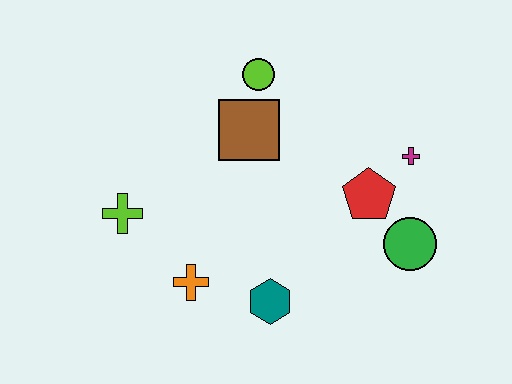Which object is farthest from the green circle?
The lime cross is farthest from the green circle.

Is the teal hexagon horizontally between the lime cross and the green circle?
Yes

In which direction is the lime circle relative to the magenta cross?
The lime circle is to the left of the magenta cross.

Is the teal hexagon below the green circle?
Yes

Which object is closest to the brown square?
The lime circle is closest to the brown square.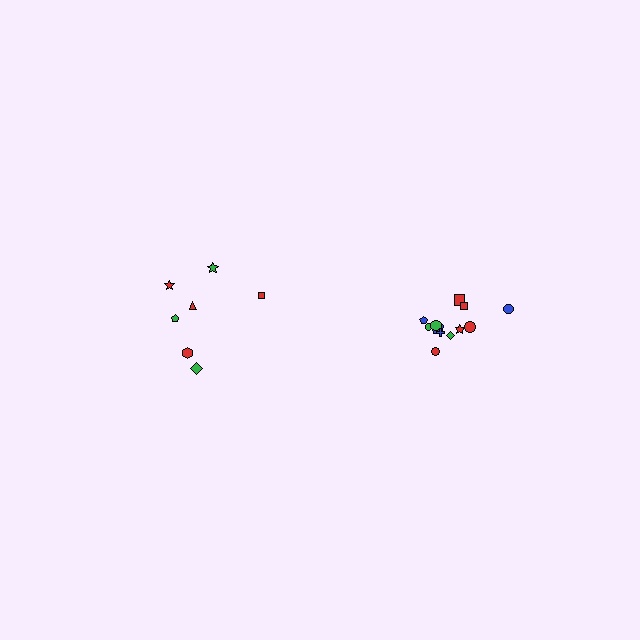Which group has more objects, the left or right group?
The right group.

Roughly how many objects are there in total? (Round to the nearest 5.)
Roughly 20 objects in total.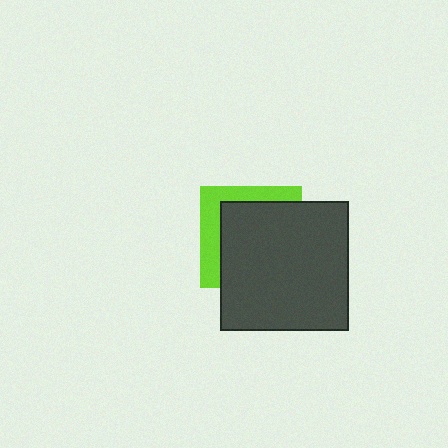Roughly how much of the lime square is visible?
A small part of it is visible (roughly 32%).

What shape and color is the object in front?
The object in front is a dark gray square.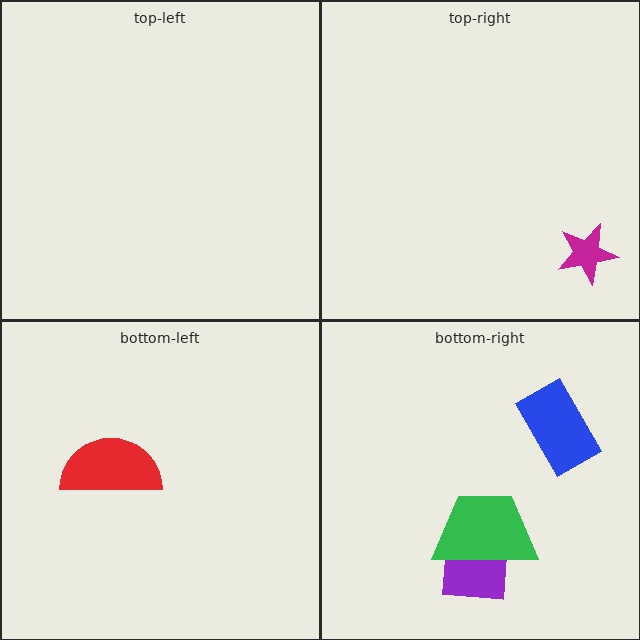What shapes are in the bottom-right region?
The purple square, the blue rectangle, the green trapezoid.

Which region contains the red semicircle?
The bottom-left region.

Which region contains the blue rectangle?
The bottom-right region.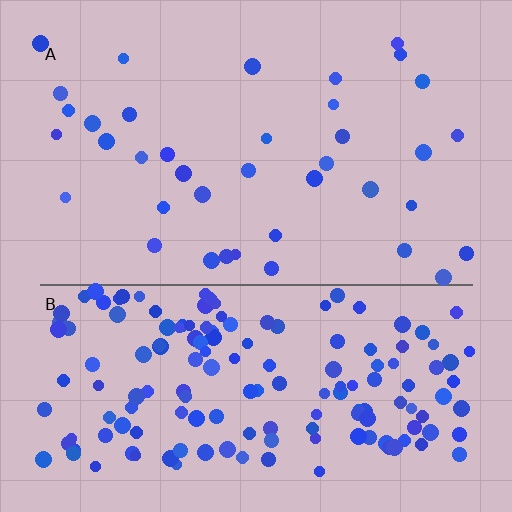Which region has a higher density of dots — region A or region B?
B (the bottom).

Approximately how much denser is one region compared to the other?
Approximately 4.2× — region B over region A.